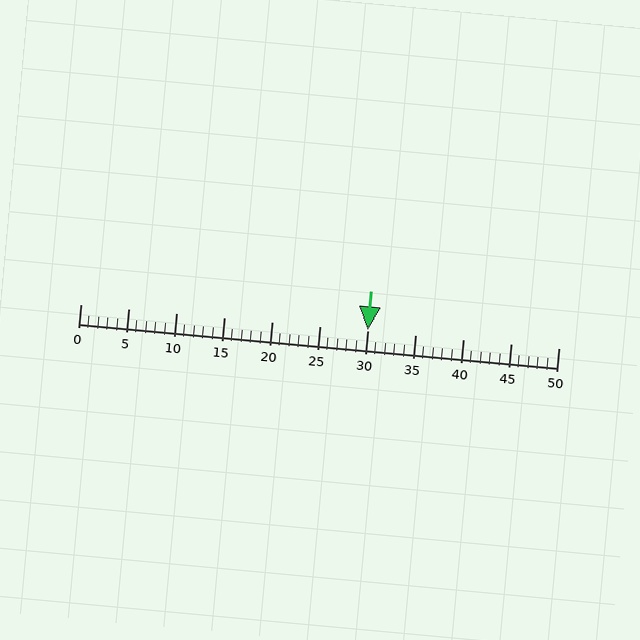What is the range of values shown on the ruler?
The ruler shows values from 0 to 50.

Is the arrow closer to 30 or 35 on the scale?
The arrow is closer to 30.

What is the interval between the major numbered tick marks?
The major tick marks are spaced 5 units apart.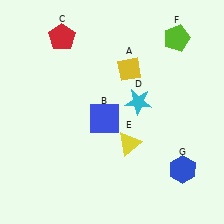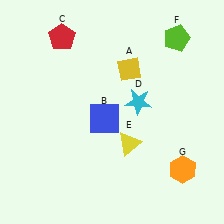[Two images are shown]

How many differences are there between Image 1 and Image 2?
There is 1 difference between the two images.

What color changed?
The hexagon (G) changed from blue in Image 1 to orange in Image 2.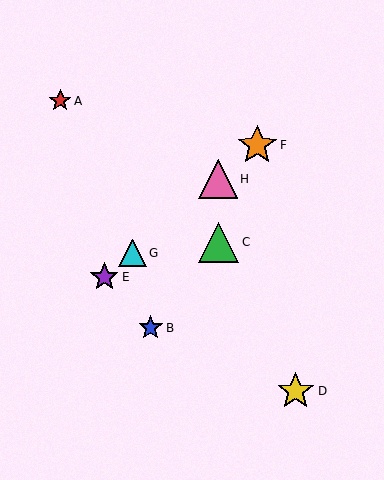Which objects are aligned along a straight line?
Objects E, F, G, H are aligned along a straight line.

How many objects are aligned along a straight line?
4 objects (E, F, G, H) are aligned along a straight line.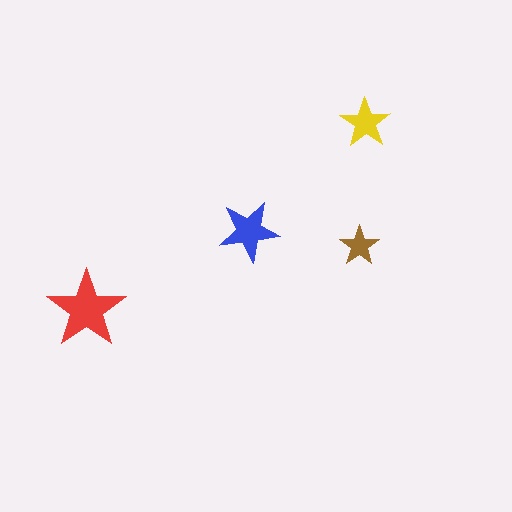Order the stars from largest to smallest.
the red one, the blue one, the yellow one, the brown one.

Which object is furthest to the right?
The yellow star is rightmost.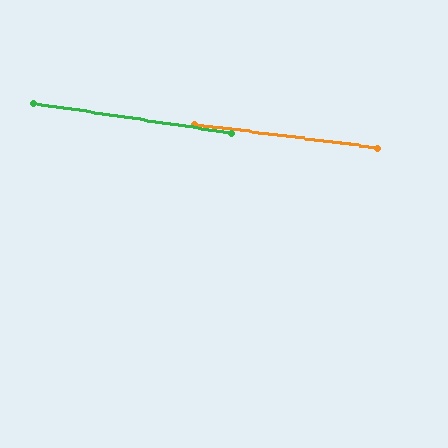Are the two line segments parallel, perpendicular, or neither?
Parallel — their directions differ by only 1.3°.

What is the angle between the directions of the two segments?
Approximately 1 degree.